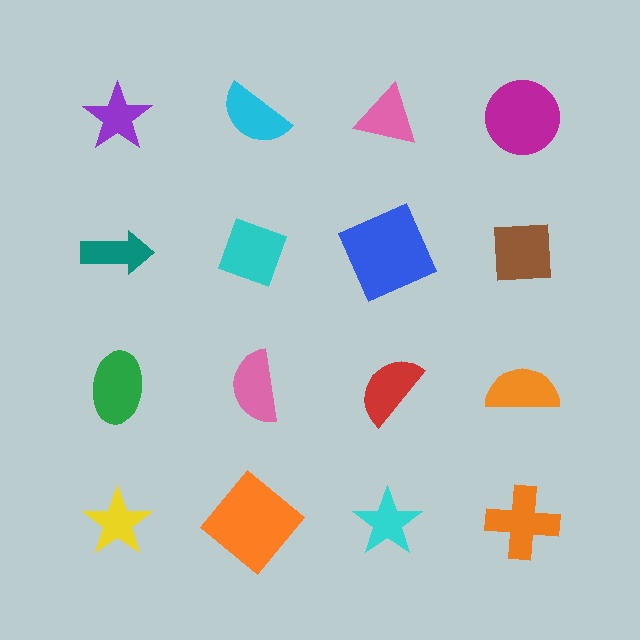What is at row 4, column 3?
A cyan star.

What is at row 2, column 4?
A brown square.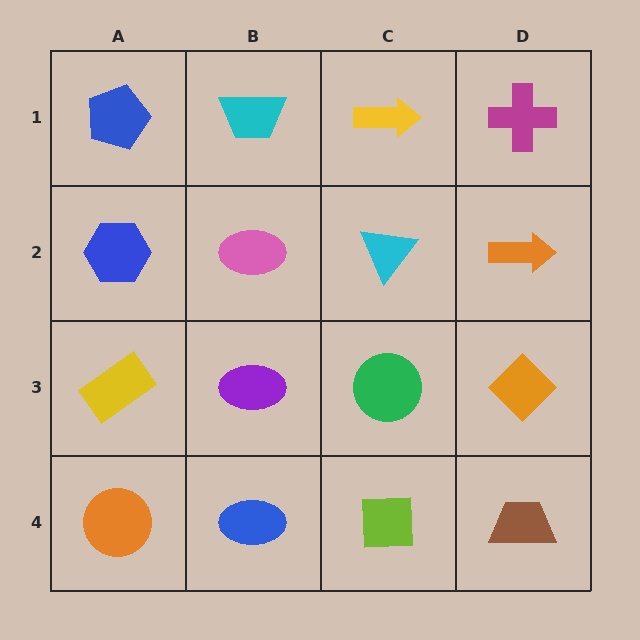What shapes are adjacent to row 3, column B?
A pink ellipse (row 2, column B), a blue ellipse (row 4, column B), a yellow rectangle (row 3, column A), a green circle (row 3, column C).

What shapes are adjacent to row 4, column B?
A purple ellipse (row 3, column B), an orange circle (row 4, column A), a lime square (row 4, column C).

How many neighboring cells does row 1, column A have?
2.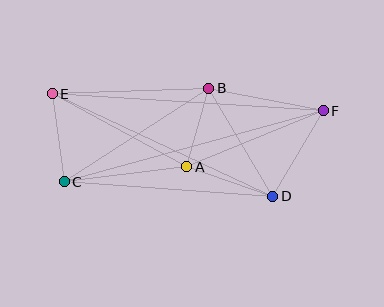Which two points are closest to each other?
Points A and B are closest to each other.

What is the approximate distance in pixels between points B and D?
The distance between B and D is approximately 126 pixels.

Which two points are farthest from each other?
Points E and F are farthest from each other.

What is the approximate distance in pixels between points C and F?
The distance between C and F is approximately 268 pixels.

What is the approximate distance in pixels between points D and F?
The distance between D and F is approximately 100 pixels.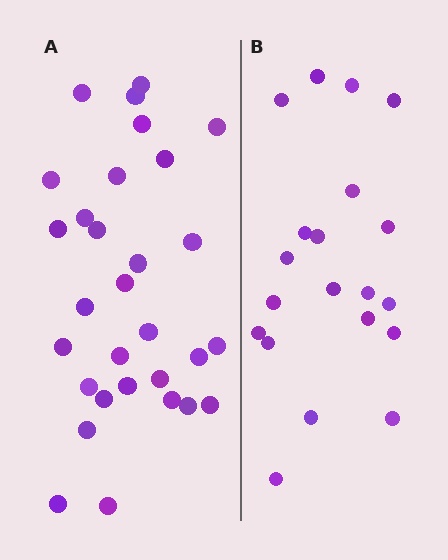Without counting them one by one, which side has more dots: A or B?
Region A (the left region) has more dots.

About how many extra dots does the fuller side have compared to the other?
Region A has roughly 10 or so more dots than region B.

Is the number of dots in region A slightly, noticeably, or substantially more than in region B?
Region A has substantially more. The ratio is roughly 1.5 to 1.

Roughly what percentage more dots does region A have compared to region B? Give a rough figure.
About 50% more.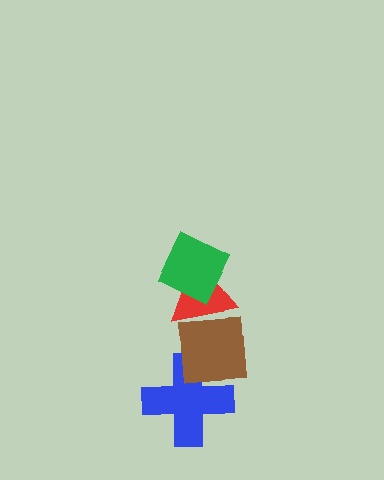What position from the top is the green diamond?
The green diamond is 1st from the top.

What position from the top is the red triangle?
The red triangle is 2nd from the top.